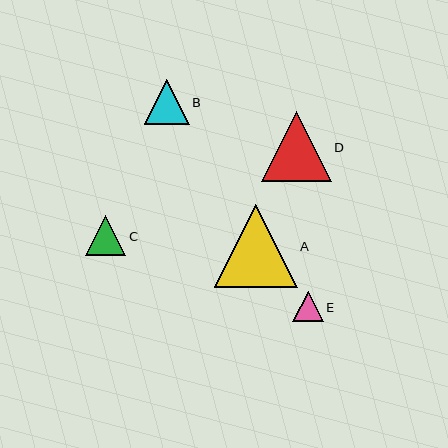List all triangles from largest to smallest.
From largest to smallest: A, D, B, C, E.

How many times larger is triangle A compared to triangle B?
Triangle A is approximately 1.8 times the size of triangle B.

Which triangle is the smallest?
Triangle E is the smallest with a size of approximately 30 pixels.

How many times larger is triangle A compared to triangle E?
Triangle A is approximately 2.7 times the size of triangle E.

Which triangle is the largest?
Triangle A is the largest with a size of approximately 83 pixels.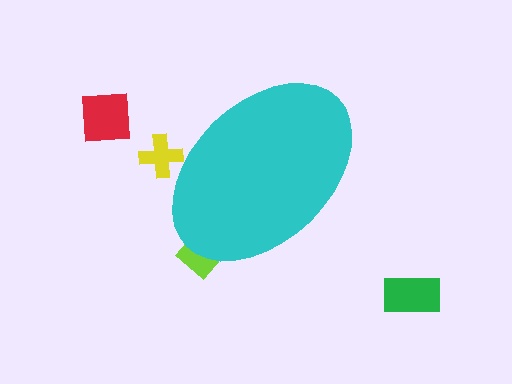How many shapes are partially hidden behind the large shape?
2 shapes are partially hidden.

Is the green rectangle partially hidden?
No, the green rectangle is fully visible.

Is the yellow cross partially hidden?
Yes, the yellow cross is partially hidden behind the cyan ellipse.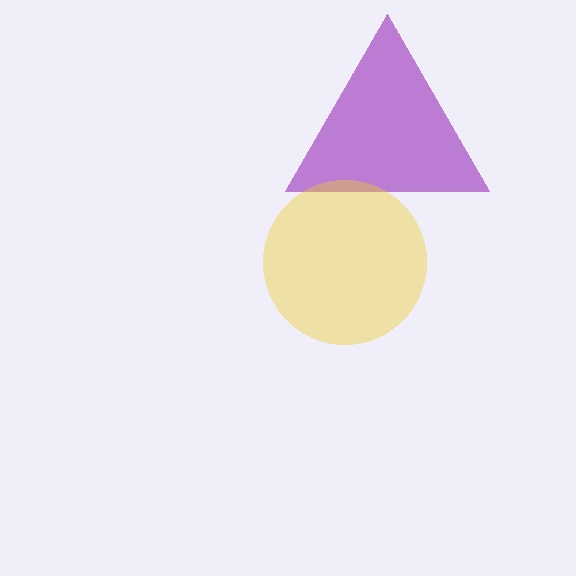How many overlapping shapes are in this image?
There are 2 overlapping shapes in the image.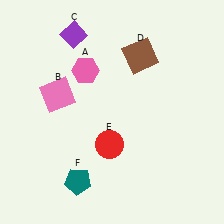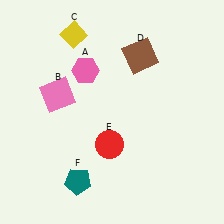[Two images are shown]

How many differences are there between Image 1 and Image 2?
There is 1 difference between the two images.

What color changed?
The diamond (C) changed from purple in Image 1 to yellow in Image 2.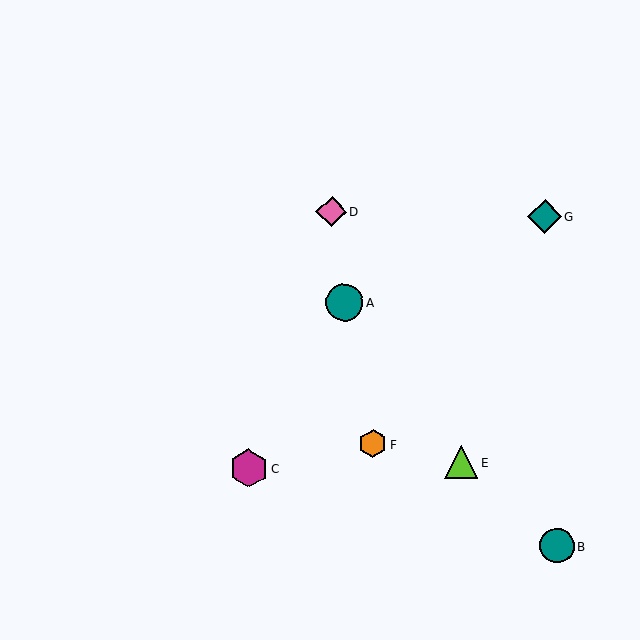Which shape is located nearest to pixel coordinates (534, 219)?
The teal diamond (labeled G) at (545, 217) is nearest to that location.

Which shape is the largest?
The magenta hexagon (labeled C) is the largest.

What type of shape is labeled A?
Shape A is a teal circle.